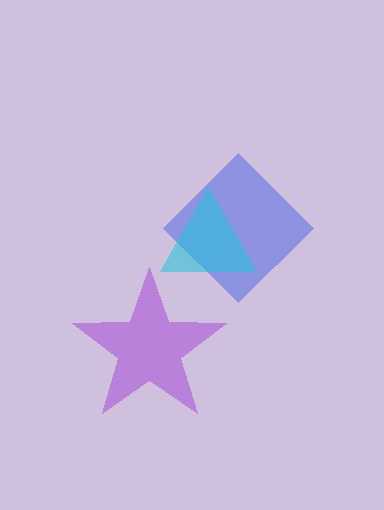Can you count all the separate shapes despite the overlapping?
Yes, there are 3 separate shapes.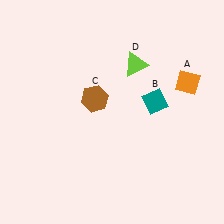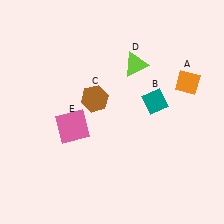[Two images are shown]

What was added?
A pink square (E) was added in Image 2.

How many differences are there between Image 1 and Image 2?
There is 1 difference between the two images.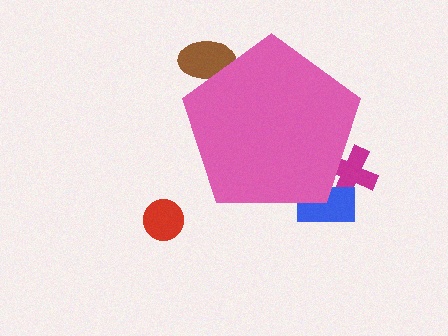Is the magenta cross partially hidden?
Yes, the magenta cross is partially hidden behind the pink pentagon.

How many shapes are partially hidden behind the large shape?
3 shapes are partially hidden.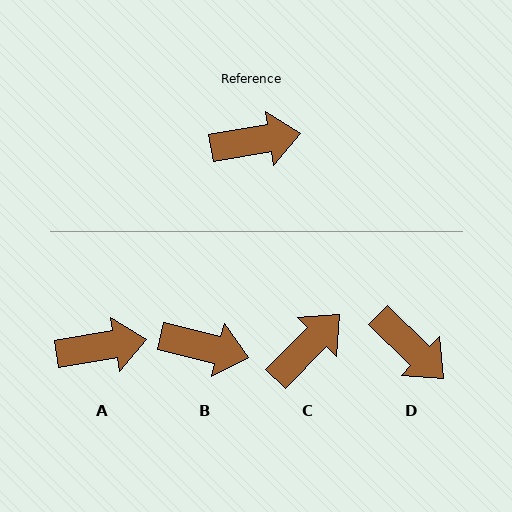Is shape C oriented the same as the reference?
No, it is off by about 36 degrees.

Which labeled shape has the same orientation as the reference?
A.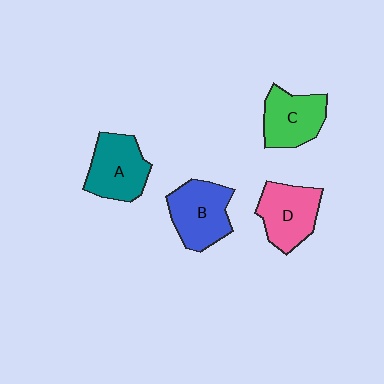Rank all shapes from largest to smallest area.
From largest to smallest: B (blue), A (teal), D (pink), C (green).